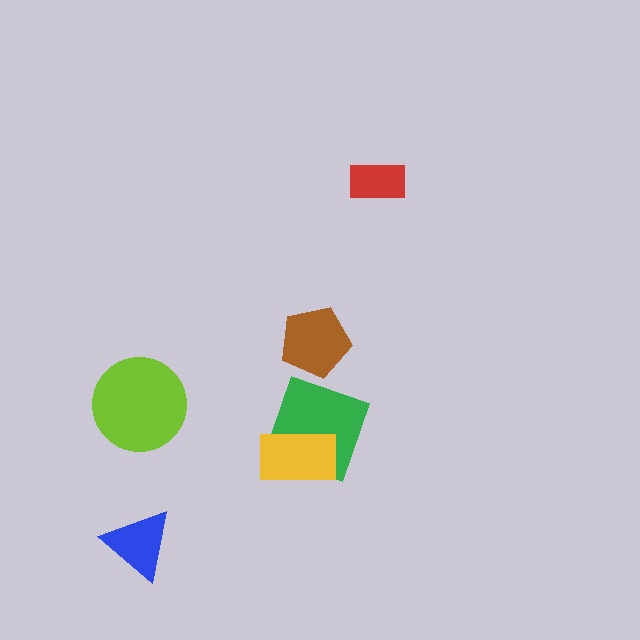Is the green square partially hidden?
Yes, it is partially covered by another shape.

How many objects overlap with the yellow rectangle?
1 object overlaps with the yellow rectangle.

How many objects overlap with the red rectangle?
0 objects overlap with the red rectangle.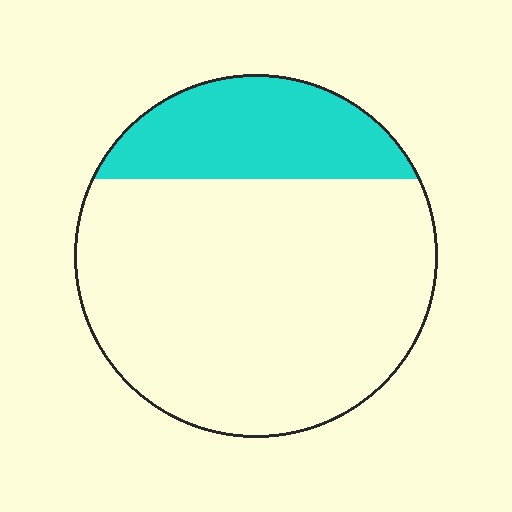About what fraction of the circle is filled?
About one quarter (1/4).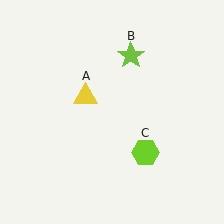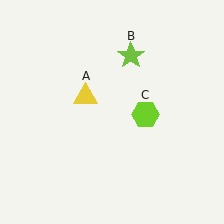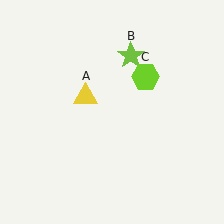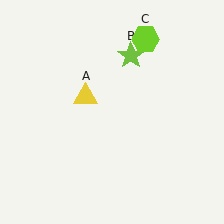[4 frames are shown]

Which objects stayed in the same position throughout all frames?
Yellow triangle (object A) and lime star (object B) remained stationary.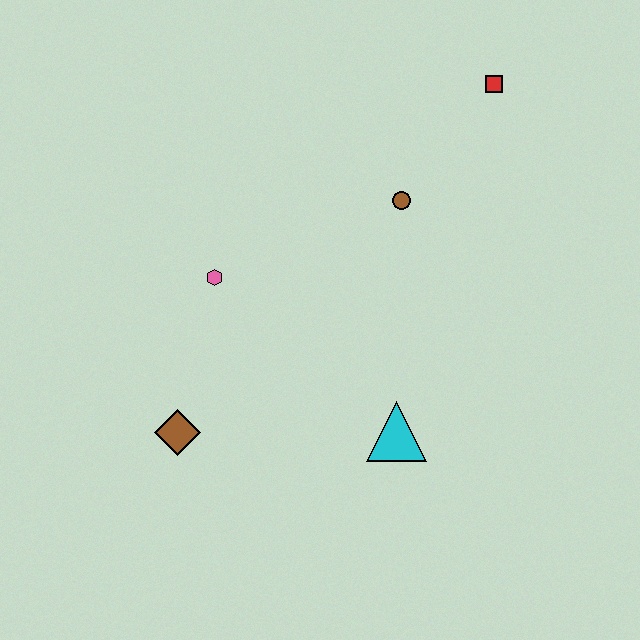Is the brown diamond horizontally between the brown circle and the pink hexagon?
No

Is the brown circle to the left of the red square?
Yes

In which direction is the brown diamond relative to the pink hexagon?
The brown diamond is below the pink hexagon.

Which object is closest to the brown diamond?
The pink hexagon is closest to the brown diamond.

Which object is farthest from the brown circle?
The brown diamond is farthest from the brown circle.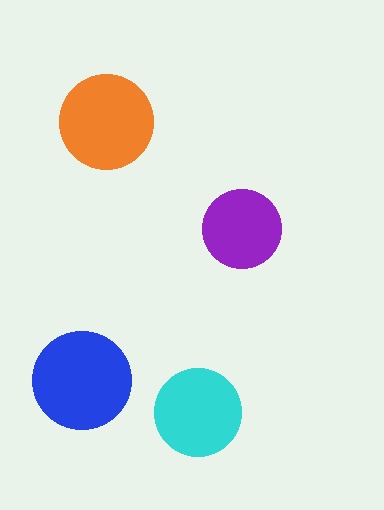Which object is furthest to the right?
The purple circle is rightmost.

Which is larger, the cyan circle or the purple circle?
The cyan one.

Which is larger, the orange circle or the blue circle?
The blue one.